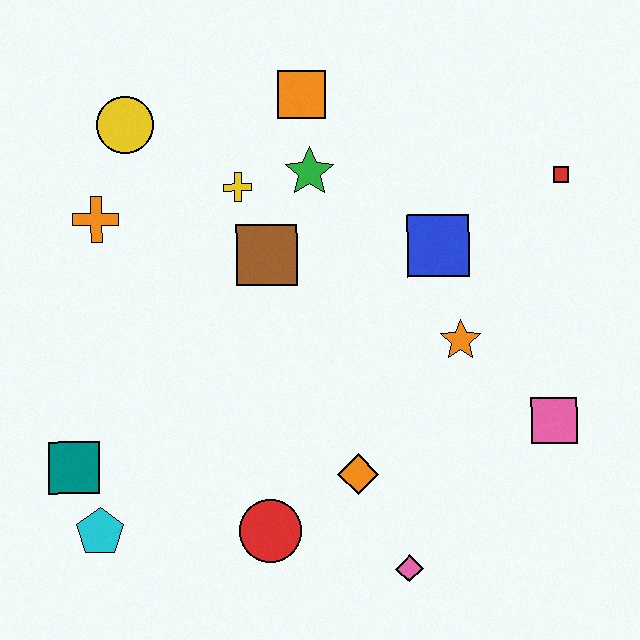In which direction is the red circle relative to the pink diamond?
The red circle is to the left of the pink diamond.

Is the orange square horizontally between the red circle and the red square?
Yes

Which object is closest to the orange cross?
The yellow circle is closest to the orange cross.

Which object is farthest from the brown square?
The pink diamond is farthest from the brown square.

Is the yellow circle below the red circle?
No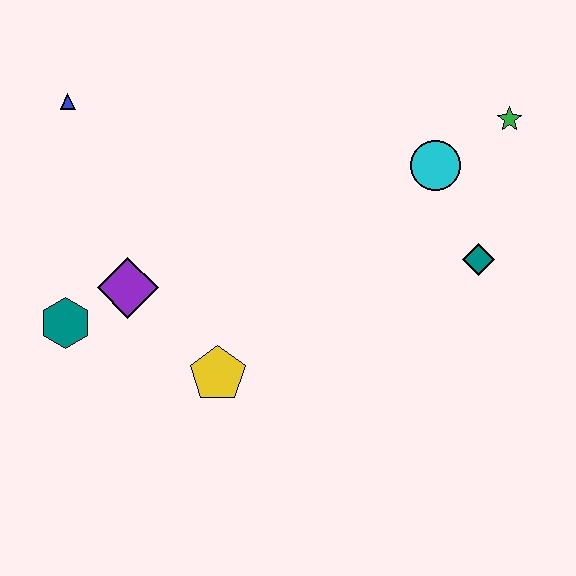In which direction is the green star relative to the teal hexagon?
The green star is to the right of the teal hexagon.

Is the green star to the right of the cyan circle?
Yes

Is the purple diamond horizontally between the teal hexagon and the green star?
Yes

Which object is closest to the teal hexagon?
The purple diamond is closest to the teal hexagon.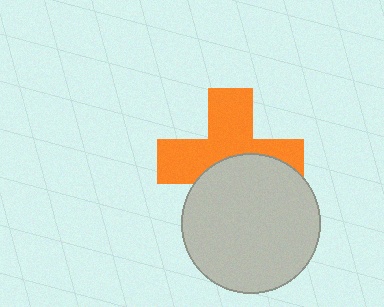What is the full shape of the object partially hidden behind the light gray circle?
The partially hidden object is an orange cross.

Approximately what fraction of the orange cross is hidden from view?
Roughly 43% of the orange cross is hidden behind the light gray circle.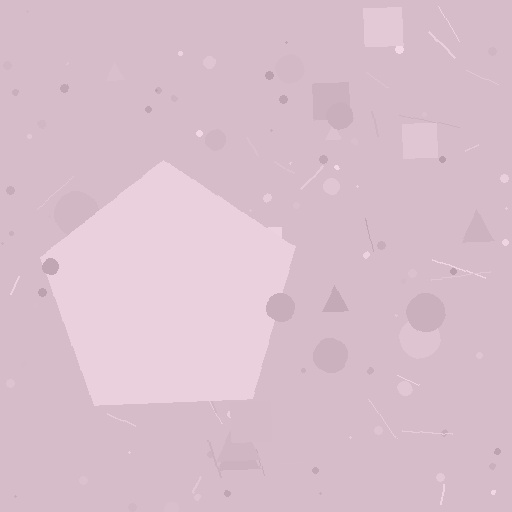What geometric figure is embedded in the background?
A pentagon is embedded in the background.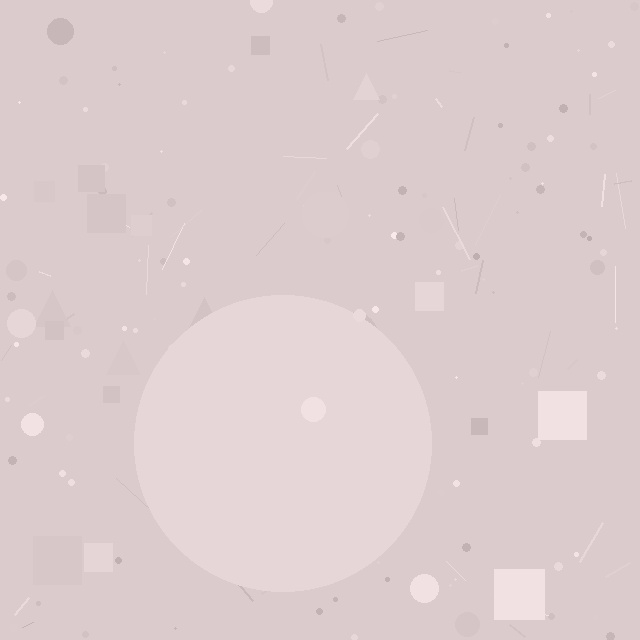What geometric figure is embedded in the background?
A circle is embedded in the background.